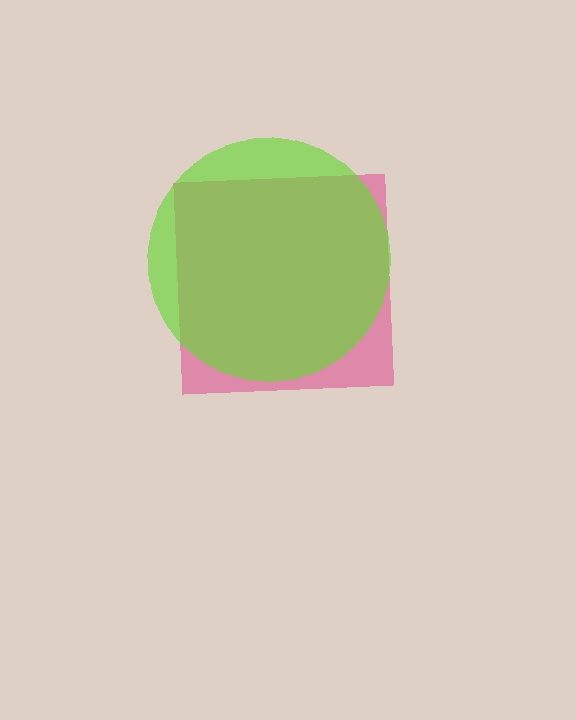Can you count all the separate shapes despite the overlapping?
Yes, there are 2 separate shapes.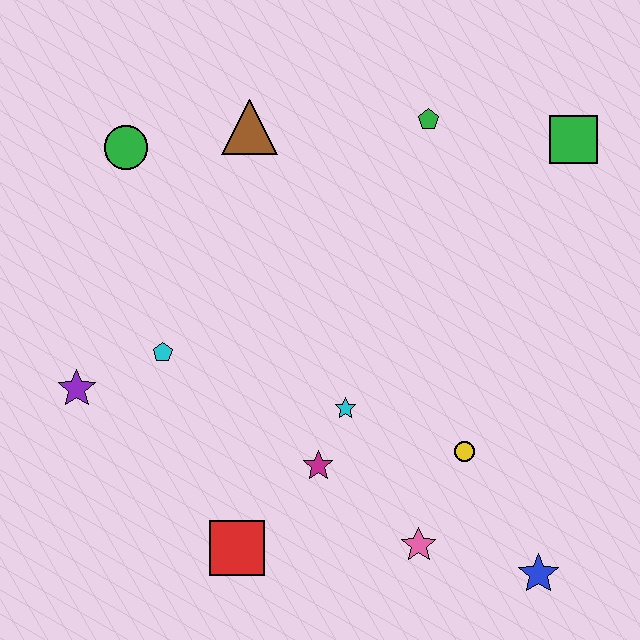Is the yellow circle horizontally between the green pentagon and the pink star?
No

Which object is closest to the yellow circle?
The pink star is closest to the yellow circle.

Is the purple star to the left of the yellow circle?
Yes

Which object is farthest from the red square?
The green square is farthest from the red square.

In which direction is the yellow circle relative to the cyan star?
The yellow circle is to the right of the cyan star.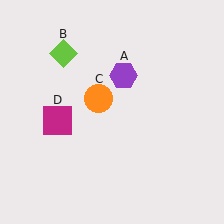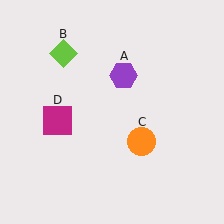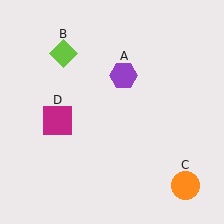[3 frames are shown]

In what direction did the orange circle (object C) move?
The orange circle (object C) moved down and to the right.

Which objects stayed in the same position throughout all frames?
Purple hexagon (object A) and lime diamond (object B) and magenta square (object D) remained stationary.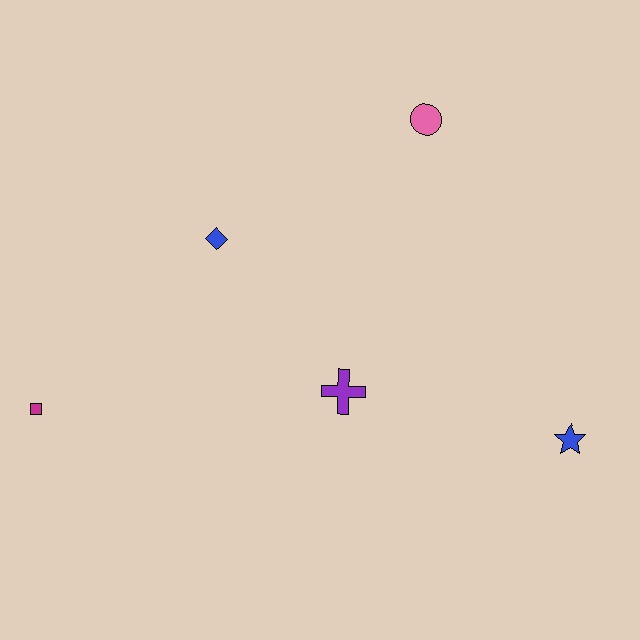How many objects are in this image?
There are 5 objects.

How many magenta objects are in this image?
There is 1 magenta object.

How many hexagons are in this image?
There are no hexagons.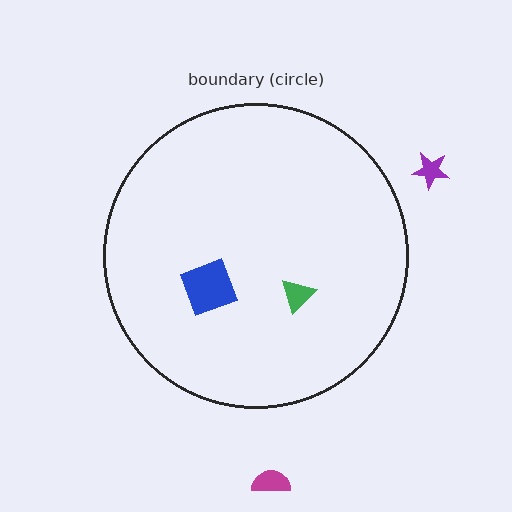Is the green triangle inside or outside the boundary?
Inside.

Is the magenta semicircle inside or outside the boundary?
Outside.